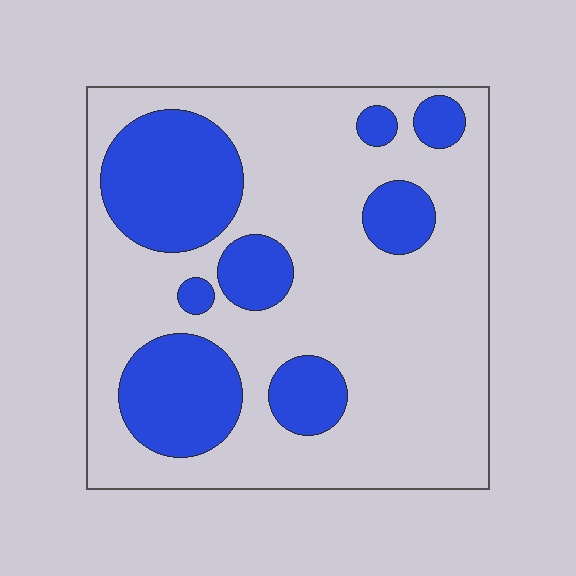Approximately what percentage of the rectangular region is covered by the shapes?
Approximately 30%.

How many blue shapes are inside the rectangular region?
8.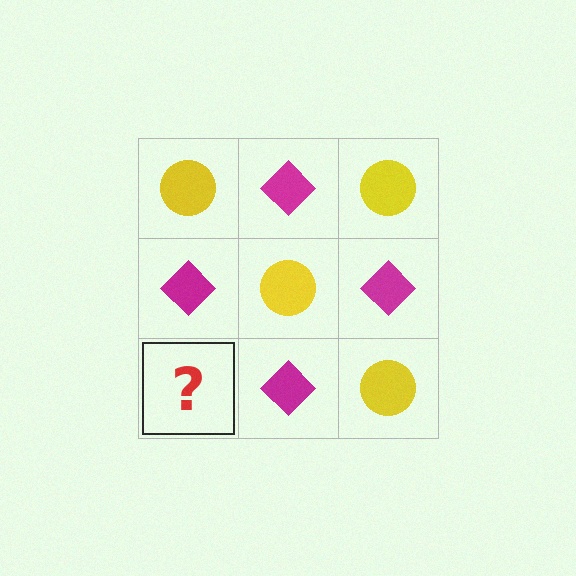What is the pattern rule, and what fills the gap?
The rule is that it alternates yellow circle and magenta diamond in a checkerboard pattern. The gap should be filled with a yellow circle.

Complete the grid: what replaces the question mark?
The question mark should be replaced with a yellow circle.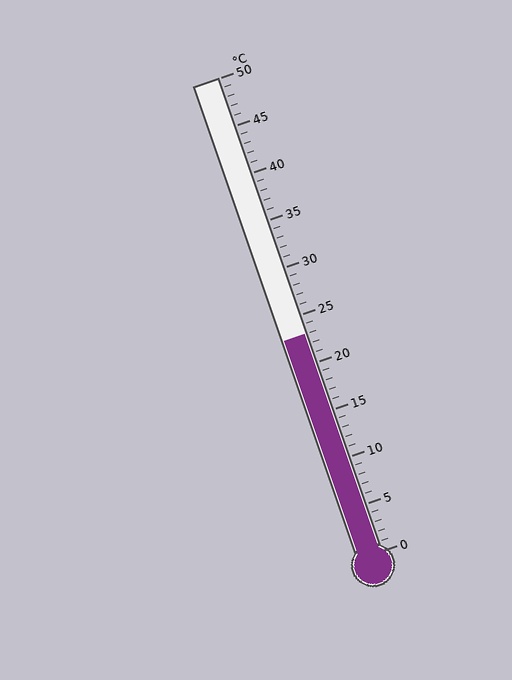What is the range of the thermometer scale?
The thermometer scale ranges from 0°C to 50°C.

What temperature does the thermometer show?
The thermometer shows approximately 23°C.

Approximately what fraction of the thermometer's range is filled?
The thermometer is filled to approximately 45% of its range.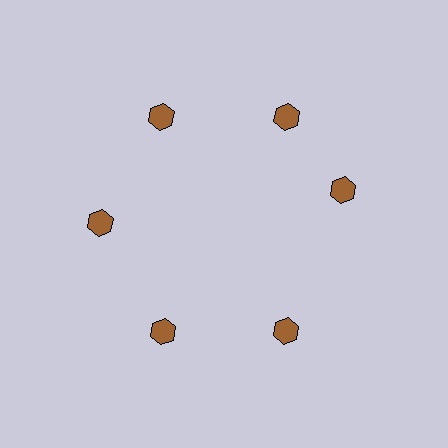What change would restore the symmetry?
The symmetry would be restored by rotating it back into even spacing with its neighbors so that all 6 hexagons sit at equal angles and equal distance from the center.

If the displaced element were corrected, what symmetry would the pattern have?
It would have 6-fold rotational symmetry — the pattern would map onto itself every 60 degrees.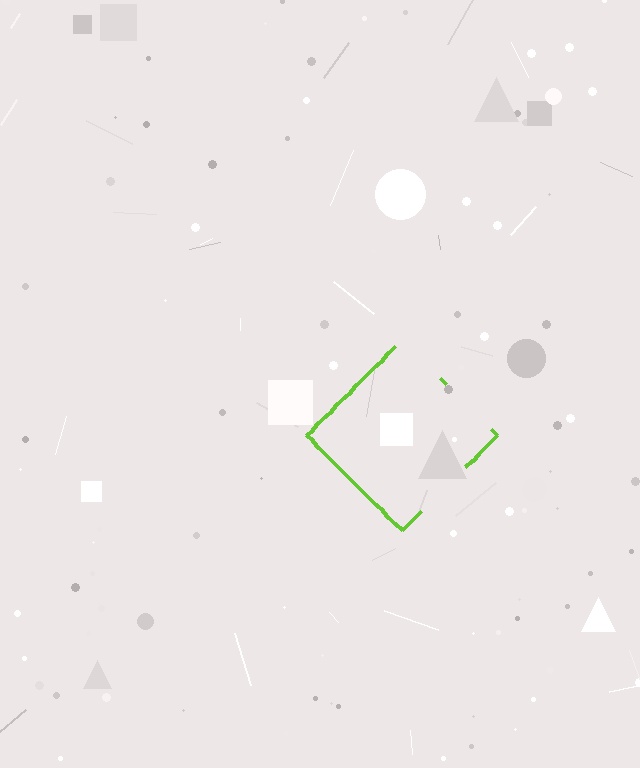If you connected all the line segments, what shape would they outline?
They would outline a diamond.